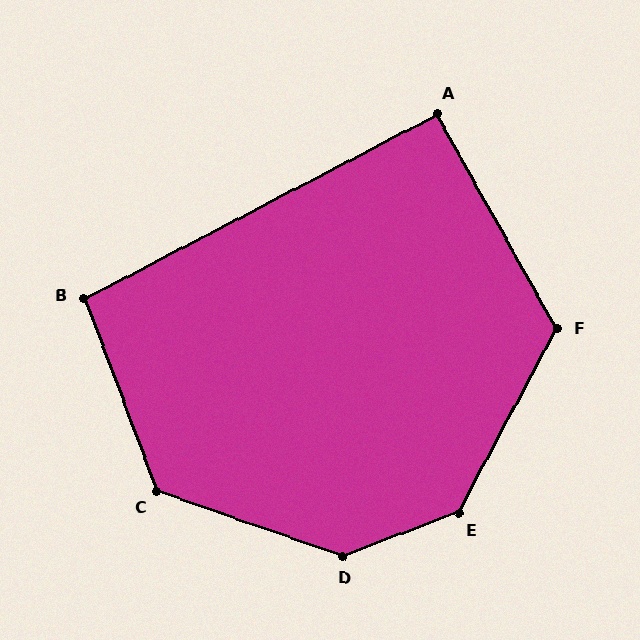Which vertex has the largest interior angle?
D, at approximately 140 degrees.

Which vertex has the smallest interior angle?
A, at approximately 92 degrees.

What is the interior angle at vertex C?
Approximately 130 degrees (obtuse).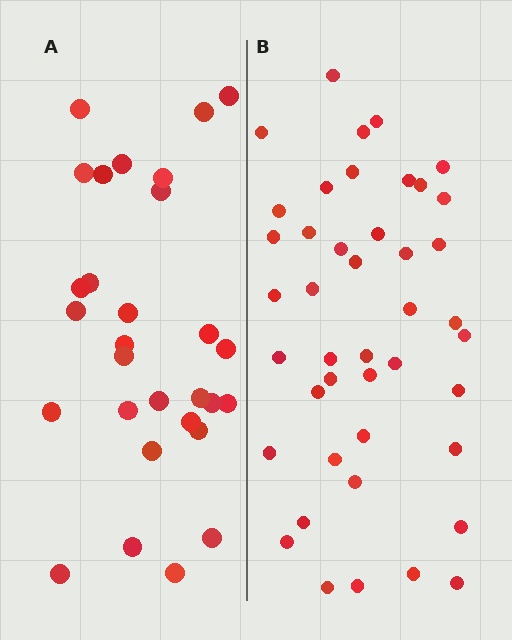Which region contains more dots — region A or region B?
Region B (the right region) has more dots.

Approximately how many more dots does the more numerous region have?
Region B has approximately 15 more dots than region A.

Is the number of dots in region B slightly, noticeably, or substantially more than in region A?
Region B has substantially more. The ratio is roughly 1.5 to 1.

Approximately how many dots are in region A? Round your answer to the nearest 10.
About 30 dots. (The exact count is 29, which rounds to 30.)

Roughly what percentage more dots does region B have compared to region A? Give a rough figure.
About 50% more.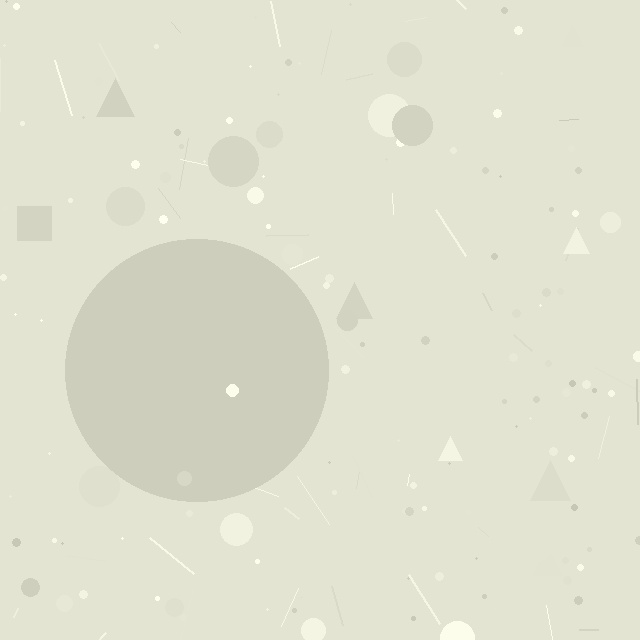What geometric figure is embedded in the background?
A circle is embedded in the background.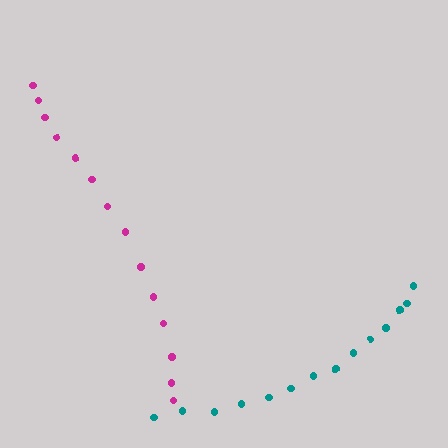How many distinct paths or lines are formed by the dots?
There are 2 distinct paths.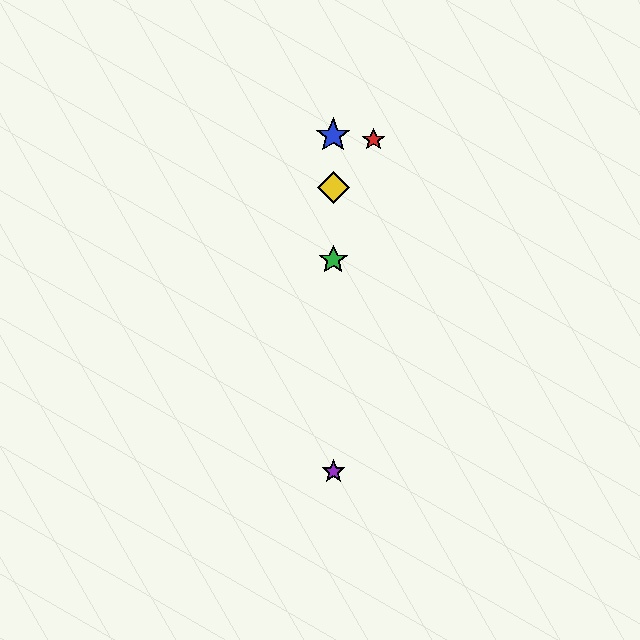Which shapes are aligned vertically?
The blue star, the green star, the yellow diamond, the purple star are aligned vertically.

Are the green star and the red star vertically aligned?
No, the green star is at x≈333 and the red star is at x≈374.